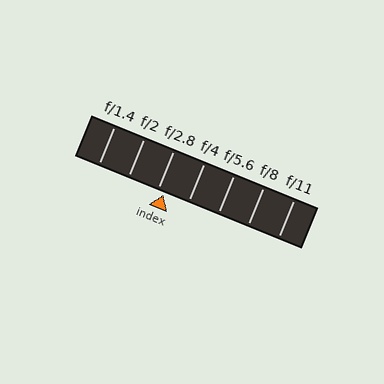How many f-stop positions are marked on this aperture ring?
There are 7 f-stop positions marked.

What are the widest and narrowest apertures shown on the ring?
The widest aperture shown is f/1.4 and the narrowest is f/11.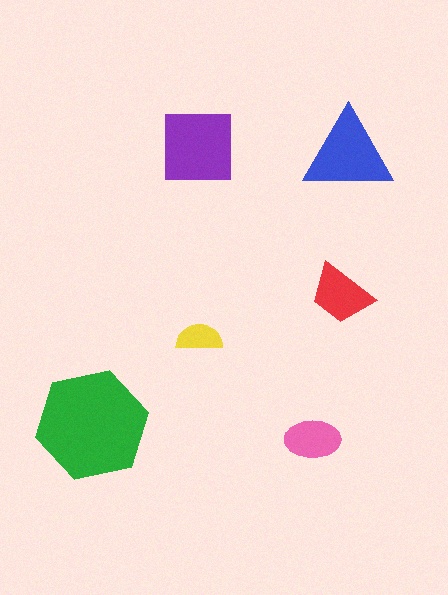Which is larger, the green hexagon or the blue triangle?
The green hexagon.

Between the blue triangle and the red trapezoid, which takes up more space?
The blue triangle.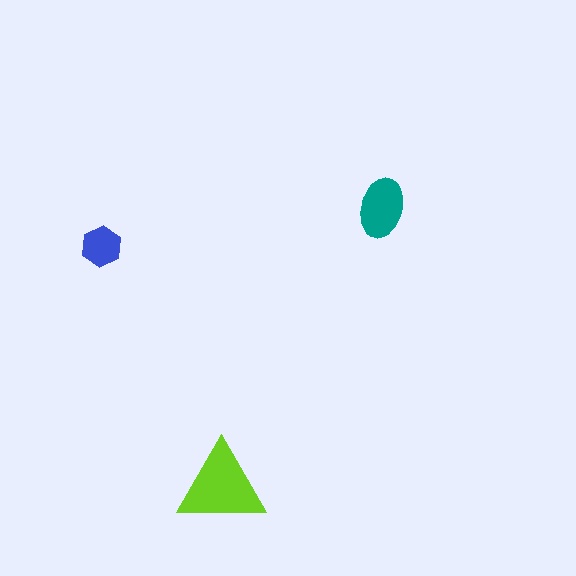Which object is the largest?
The lime triangle.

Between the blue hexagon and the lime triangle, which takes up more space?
The lime triangle.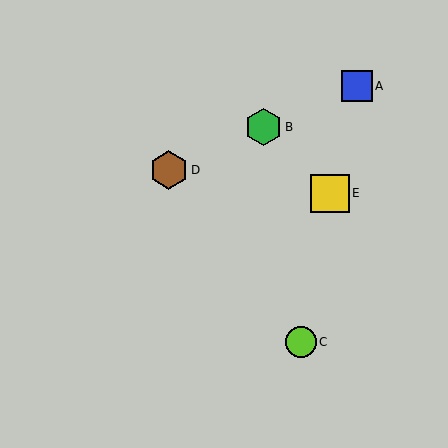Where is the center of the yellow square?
The center of the yellow square is at (330, 193).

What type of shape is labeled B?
Shape B is a green hexagon.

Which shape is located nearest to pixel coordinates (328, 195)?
The yellow square (labeled E) at (330, 193) is nearest to that location.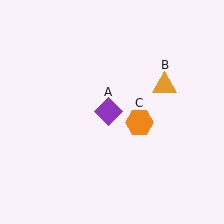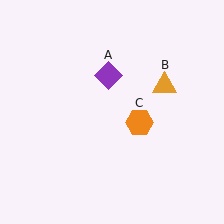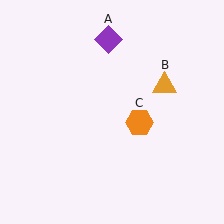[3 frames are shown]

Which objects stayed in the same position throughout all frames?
Orange triangle (object B) and orange hexagon (object C) remained stationary.